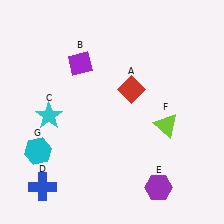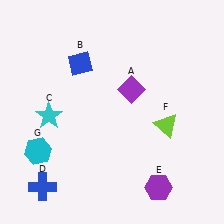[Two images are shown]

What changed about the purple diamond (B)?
In Image 1, B is purple. In Image 2, it changed to blue.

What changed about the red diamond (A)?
In Image 1, A is red. In Image 2, it changed to purple.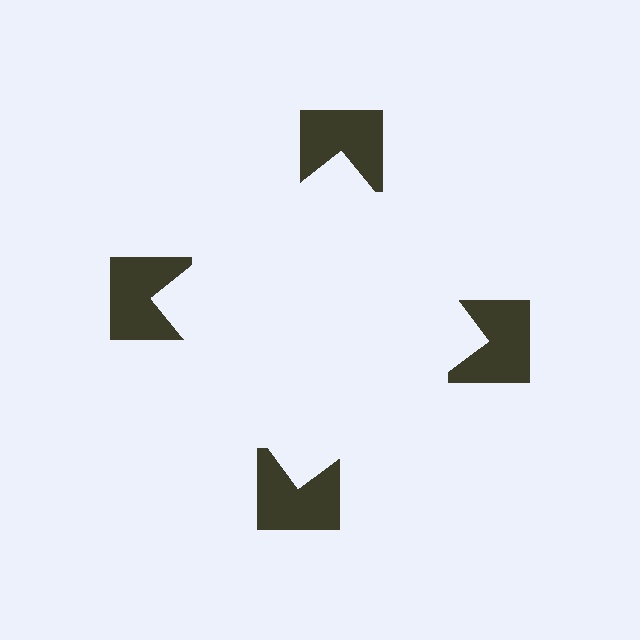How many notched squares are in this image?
There are 4 — one at each vertex of the illusory square.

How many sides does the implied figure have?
4 sides.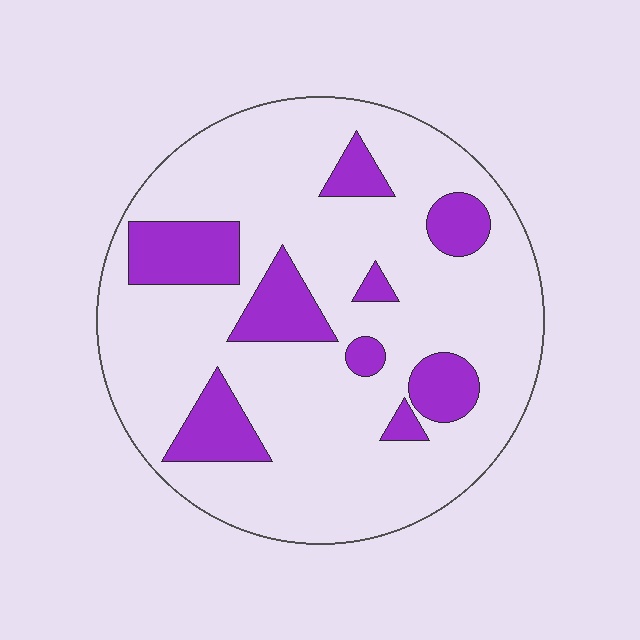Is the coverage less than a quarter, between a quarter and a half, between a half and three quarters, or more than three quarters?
Less than a quarter.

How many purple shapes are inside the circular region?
9.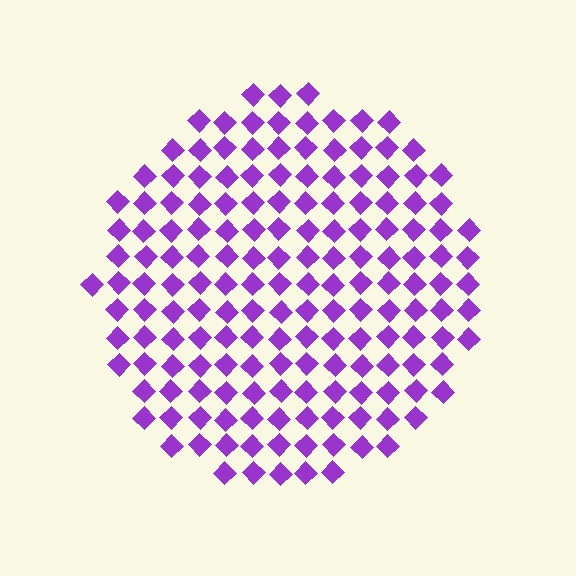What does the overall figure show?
The overall figure shows a circle.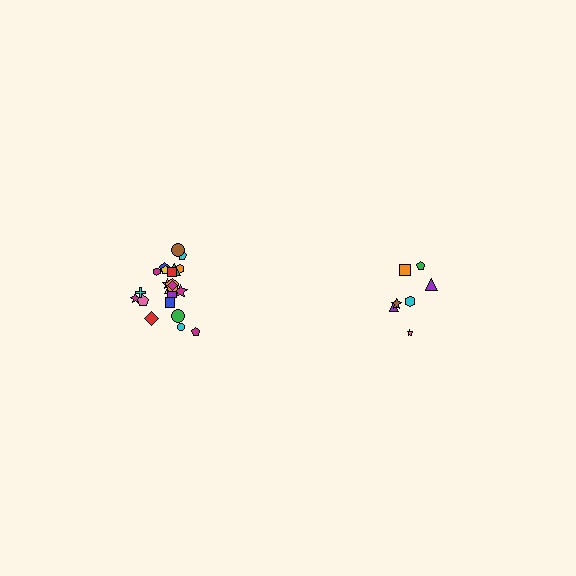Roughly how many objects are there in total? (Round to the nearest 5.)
Roughly 30 objects in total.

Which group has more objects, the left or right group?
The left group.